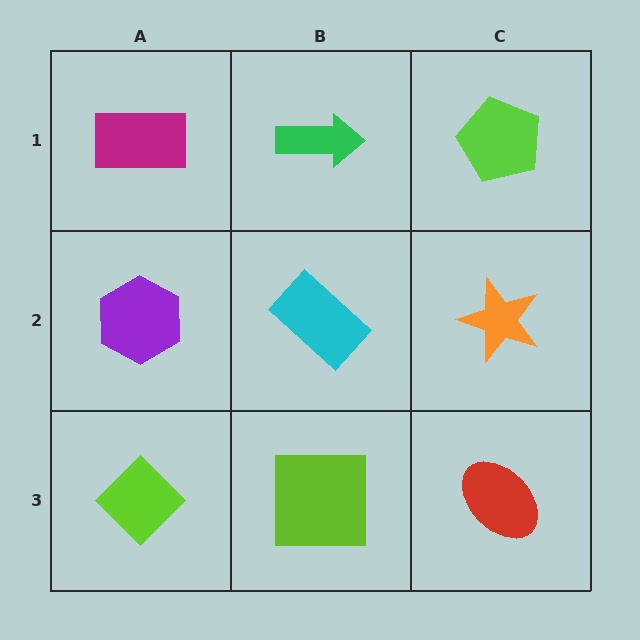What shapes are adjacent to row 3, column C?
An orange star (row 2, column C), a lime square (row 3, column B).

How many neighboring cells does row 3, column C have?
2.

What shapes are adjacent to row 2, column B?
A green arrow (row 1, column B), a lime square (row 3, column B), a purple hexagon (row 2, column A), an orange star (row 2, column C).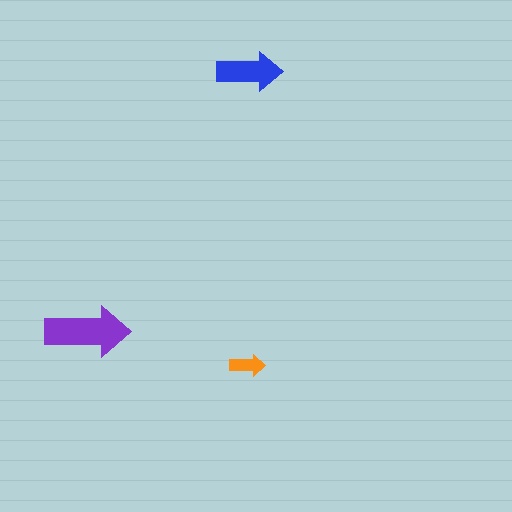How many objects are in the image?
There are 3 objects in the image.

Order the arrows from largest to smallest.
the purple one, the blue one, the orange one.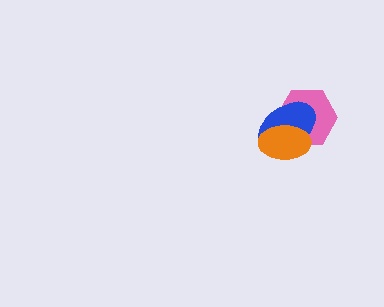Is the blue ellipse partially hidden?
Yes, it is partially covered by another shape.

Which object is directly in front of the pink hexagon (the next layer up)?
The blue ellipse is directly in front of the pink hexagon.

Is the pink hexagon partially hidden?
Yes, it is partially covered by another shape.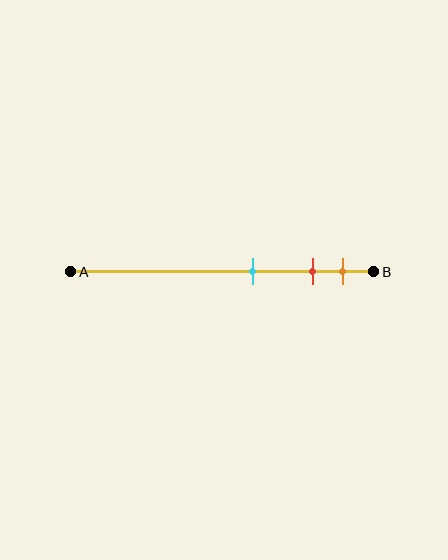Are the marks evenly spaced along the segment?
No, the marks are not evenly spaced.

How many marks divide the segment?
There are 3 marks dividing the segment.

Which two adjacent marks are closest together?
The red and orange marks are the closest adjacent pair.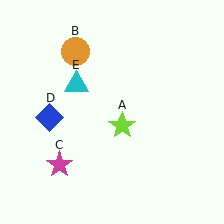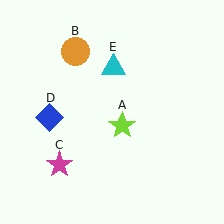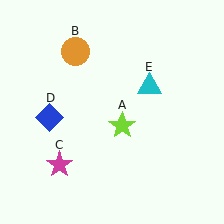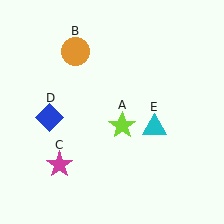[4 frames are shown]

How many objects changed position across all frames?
1 object changed position: cyan triangle (object E).